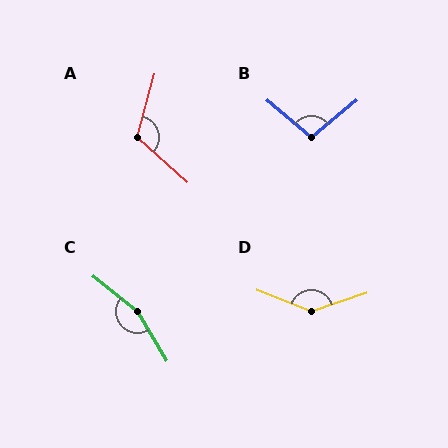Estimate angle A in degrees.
Approximately 116 degrees.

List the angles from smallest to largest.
B (101°), A (116°), D (140°), C (160°).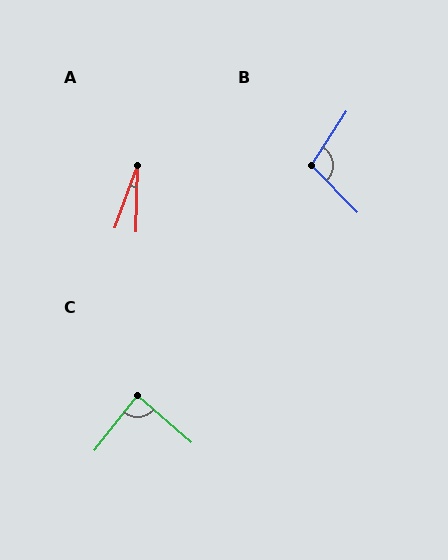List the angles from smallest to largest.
A (19°), C (87°), B (103°).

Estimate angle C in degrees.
Approximately 87 degrees.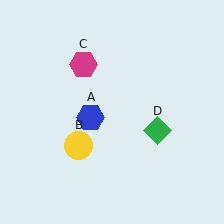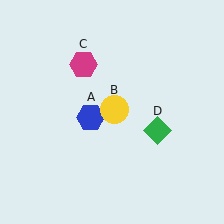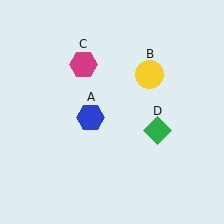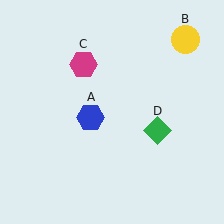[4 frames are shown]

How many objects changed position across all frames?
1 object changed position: yellow circle (object B).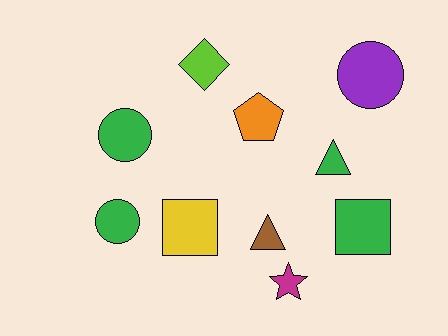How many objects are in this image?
There are 10 objects.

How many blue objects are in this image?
There are no blue objects.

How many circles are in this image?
There are 3 circles.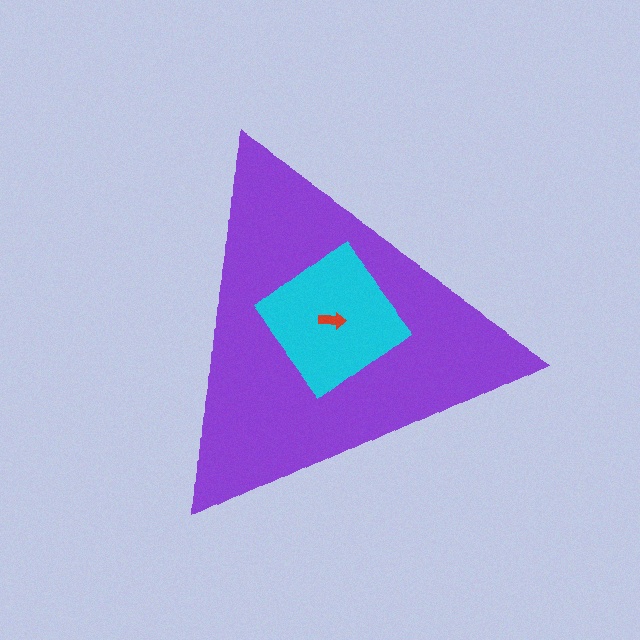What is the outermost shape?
The purple triangle.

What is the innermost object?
The red arrow.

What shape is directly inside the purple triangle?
The cyan diamond.